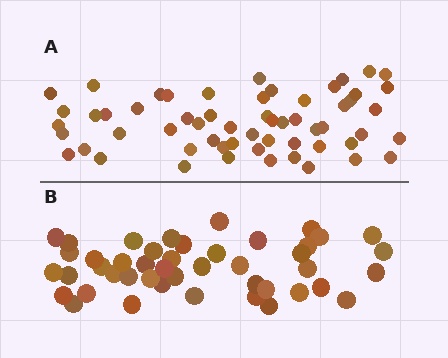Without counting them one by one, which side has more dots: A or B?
Region A (the top region) has more dots.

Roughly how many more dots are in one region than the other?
Region A has approximately 15 more dots than region B.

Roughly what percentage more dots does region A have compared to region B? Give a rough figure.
About 30% more.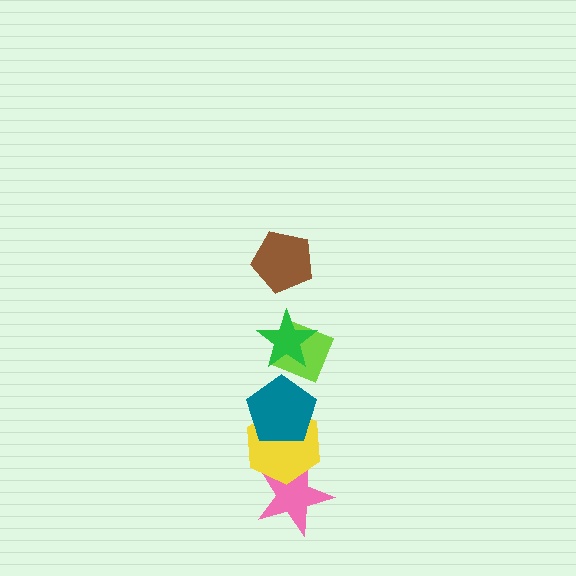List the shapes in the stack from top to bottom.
From top to bottom: the brown pentagon, the green star, the lime diamond, the teal pentagon, the yellow hexagon, the pink star.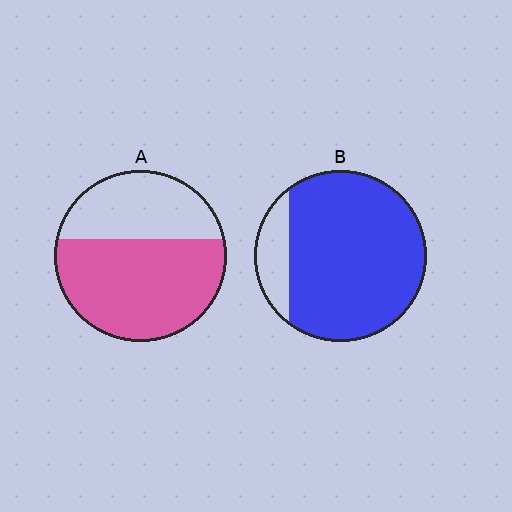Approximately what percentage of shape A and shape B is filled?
A is approximately 65% and B is approximately 85%.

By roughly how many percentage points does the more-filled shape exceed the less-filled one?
By roughly 25 percentage points (B over A).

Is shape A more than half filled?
Yes.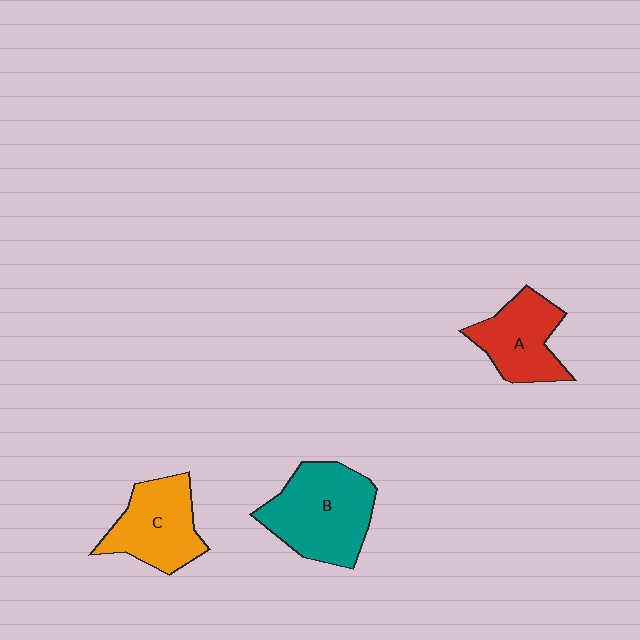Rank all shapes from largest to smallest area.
From largest to smallest: B (teal), C (orange), A (red).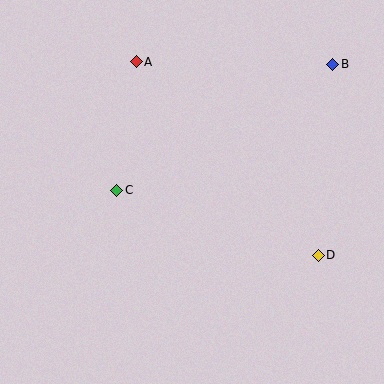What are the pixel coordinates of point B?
Point B is at (333, 65).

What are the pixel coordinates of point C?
Point C is at (117, 190).